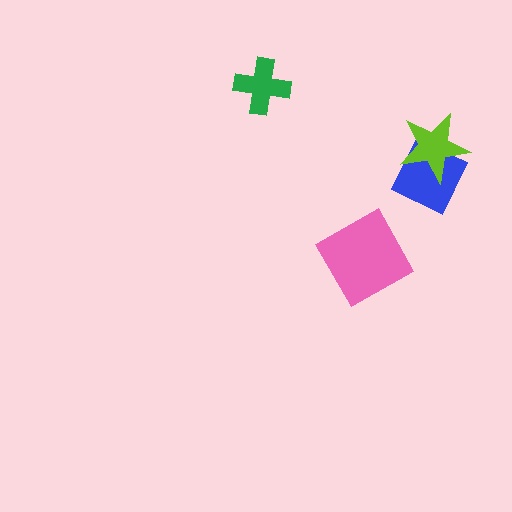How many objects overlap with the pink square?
0 objects overlap with the pink square.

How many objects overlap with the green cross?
0 objects overlap with the green cross.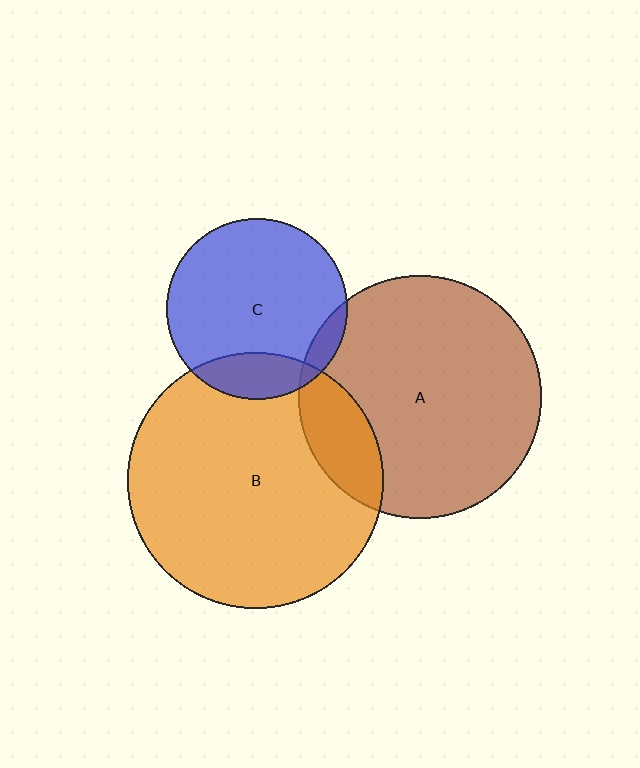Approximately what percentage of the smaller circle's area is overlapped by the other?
Approximately 15%.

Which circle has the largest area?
Circle B (orange).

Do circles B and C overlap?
Yes.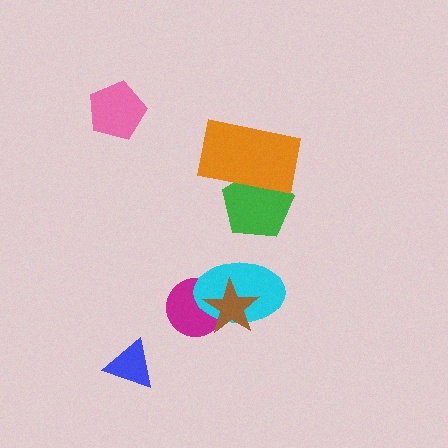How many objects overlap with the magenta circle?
2 objects overlap with the magenta circle.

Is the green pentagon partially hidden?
Yes, it is partially covered by another shape.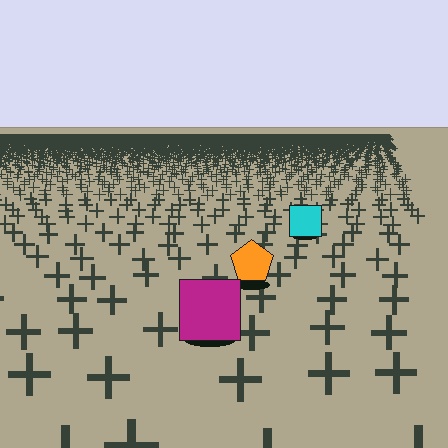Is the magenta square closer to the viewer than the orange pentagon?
Yes. The magenta square is closer — you can tell from the texture gradient: the ground texture is coarser near it.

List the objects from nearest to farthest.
From nearest to farthest: the magenta square, the orange pentagon, the cyan square.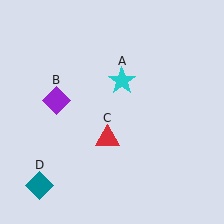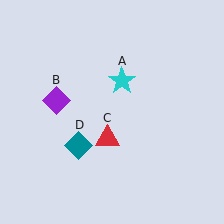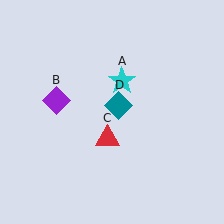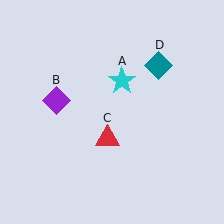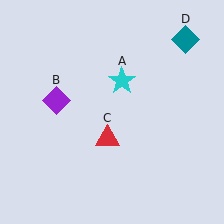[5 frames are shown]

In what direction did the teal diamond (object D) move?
The teal diamond (object D) moved up and to the right.